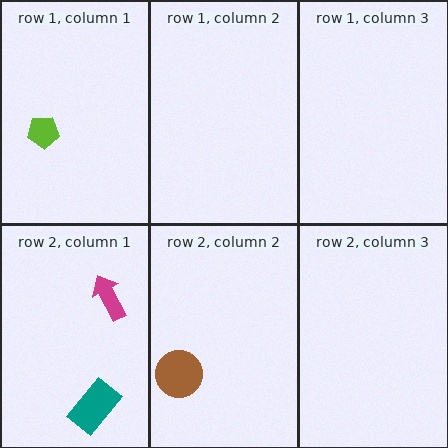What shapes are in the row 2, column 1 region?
The magenta arrow, the teal rectangle.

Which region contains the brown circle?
The row 2, column 2 region.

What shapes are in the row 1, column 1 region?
The lime pentagon.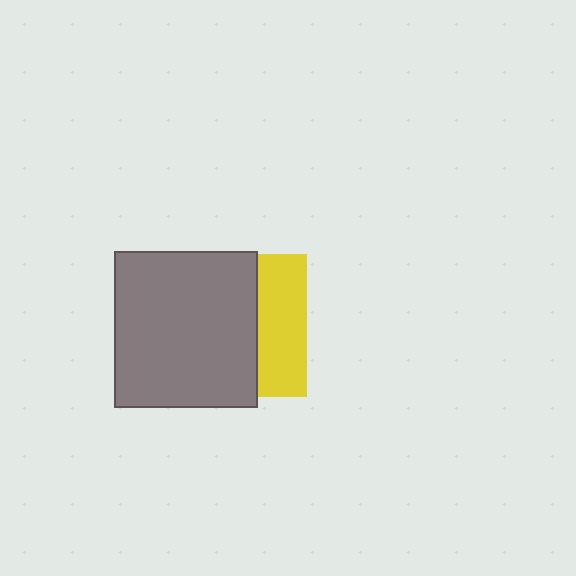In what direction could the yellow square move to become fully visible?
The yellow square could move right. That would shift it out from behind the gray rectangle entirely.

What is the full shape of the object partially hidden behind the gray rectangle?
The partially hidden object is a yellow square.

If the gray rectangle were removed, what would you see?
You would see the complete yellow square.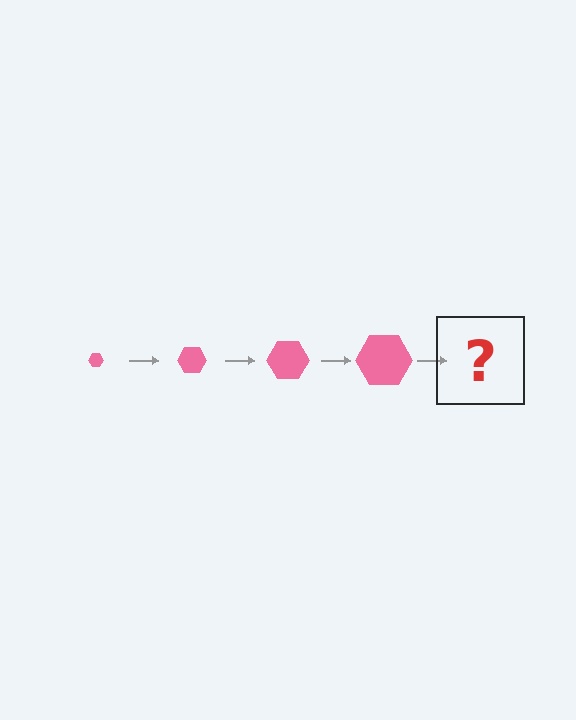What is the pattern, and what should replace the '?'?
The pattern is that the hexagon gets progressively larger each step. The '?' should be a pink hexagon, larger than the previous one.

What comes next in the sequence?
The next element should be a pink hexagon, larger than the previous one.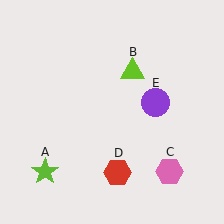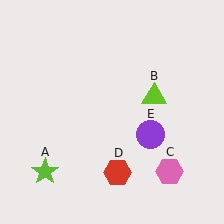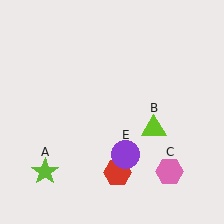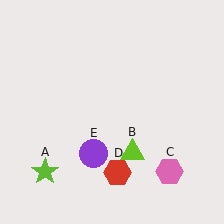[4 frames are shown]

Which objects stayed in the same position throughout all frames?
Lime star (object A) and pink hexagon (object C) and red hexagon (object D) remained stationary.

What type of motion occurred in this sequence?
The lime triangle (object B), purple circle (object E) rotated clockwise around the center of the scene.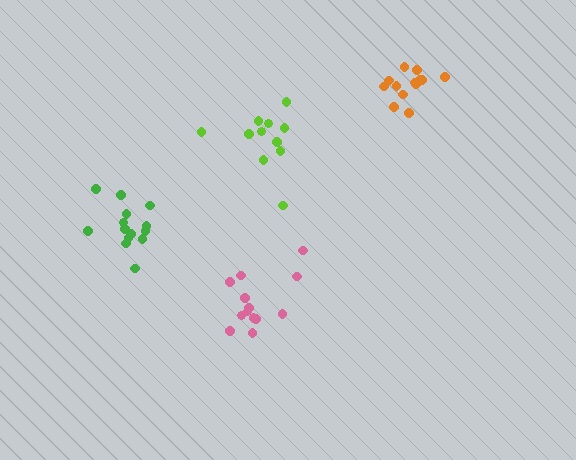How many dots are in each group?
Group 1: 13 dots, Group 2: 11 dots, Group 3: 14 dots, Group 4: 13 dots (51 total).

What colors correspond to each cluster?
The clusters are colored: orange, lime, green, pink.